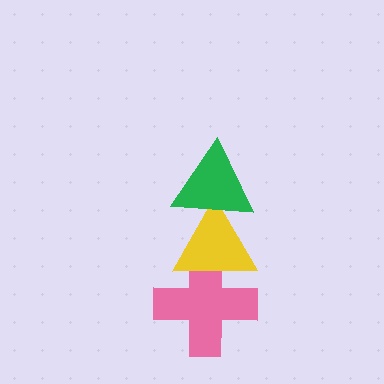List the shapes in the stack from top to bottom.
From top to bottom: the green triangle, the yellow triangle, the pink cross.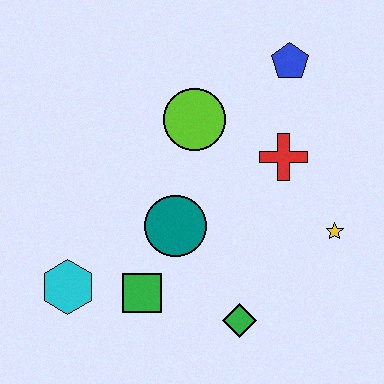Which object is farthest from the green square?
The blue pentagon is farthest from the green square.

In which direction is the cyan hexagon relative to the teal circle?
The cyan hexagon is to the left of the teal circle.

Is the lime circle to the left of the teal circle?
No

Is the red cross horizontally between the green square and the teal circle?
No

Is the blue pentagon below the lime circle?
No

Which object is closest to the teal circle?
The green square is closest to the teal circle.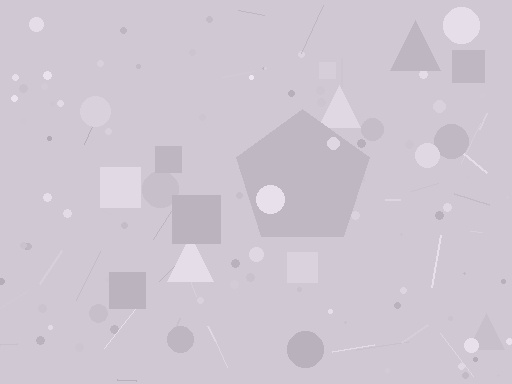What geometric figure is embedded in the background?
A pentagon is embedded in the background.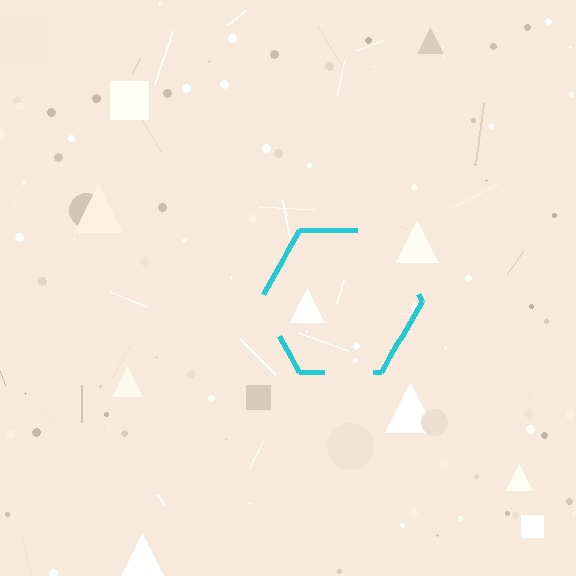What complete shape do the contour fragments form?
The contour fragments form a hexagon.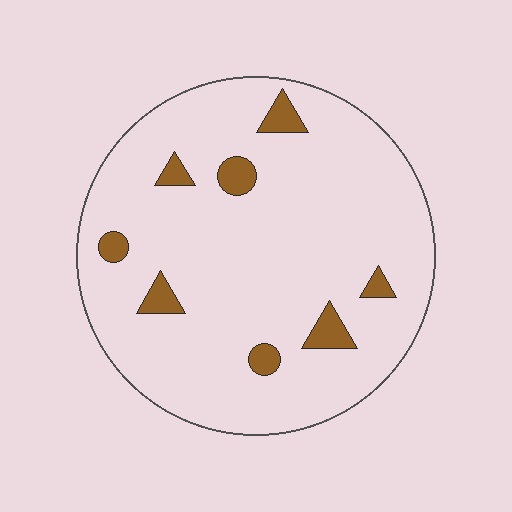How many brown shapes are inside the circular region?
8.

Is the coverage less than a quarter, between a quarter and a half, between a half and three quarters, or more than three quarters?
Less than a quarter.